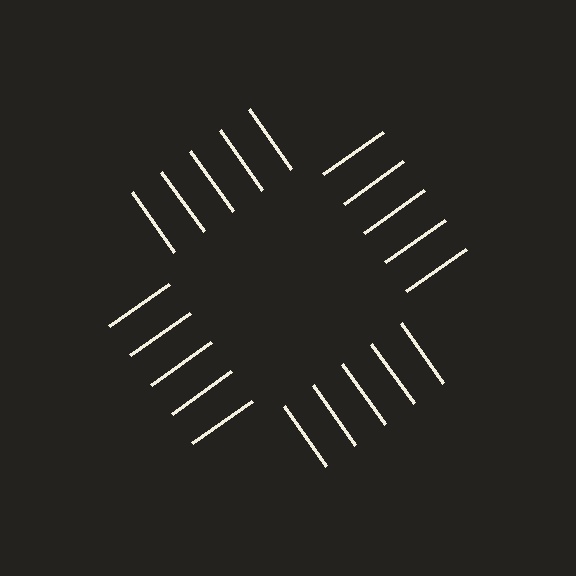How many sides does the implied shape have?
4 sides — the line-ends trace a square.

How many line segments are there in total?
20 — 5 along each of the 4 edges.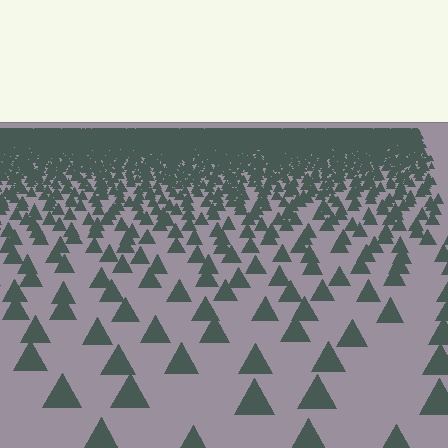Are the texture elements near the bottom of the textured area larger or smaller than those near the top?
Larger. Near the bottom, elements are closer to the viewer and appear at a bigger on-screen size.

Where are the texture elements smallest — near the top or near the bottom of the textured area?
Near the top.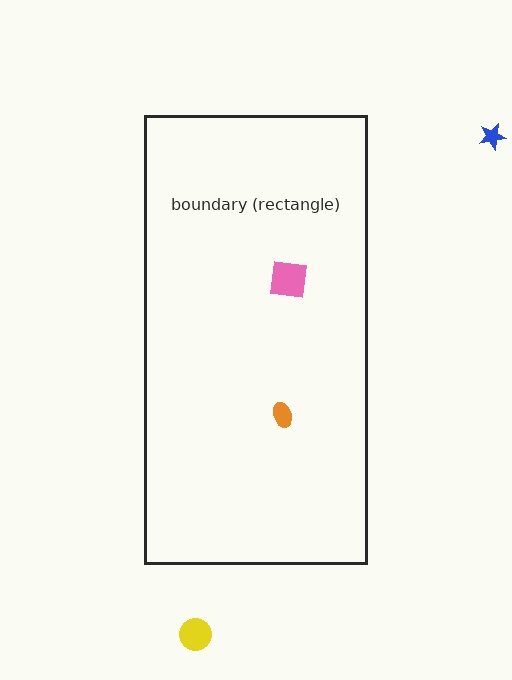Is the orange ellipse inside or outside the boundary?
Inside.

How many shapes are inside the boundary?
2 inside, 2 outside.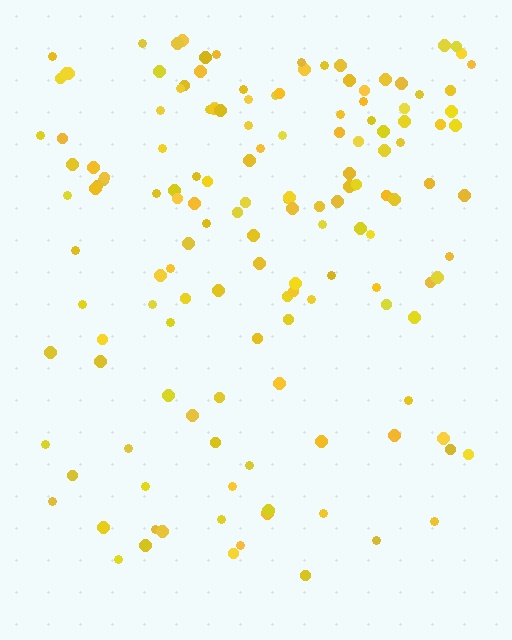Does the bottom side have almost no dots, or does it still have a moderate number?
Still a moderate number, just noticeably fewer than the top.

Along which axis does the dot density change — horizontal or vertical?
Vertical.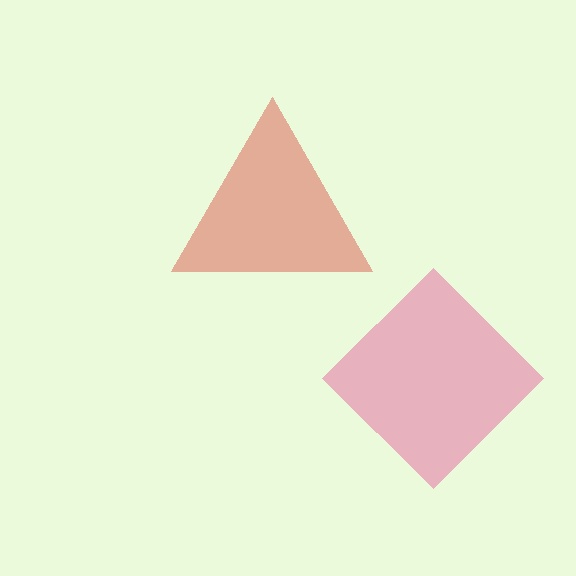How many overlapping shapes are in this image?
There are 2 overlapping shapes in the image.